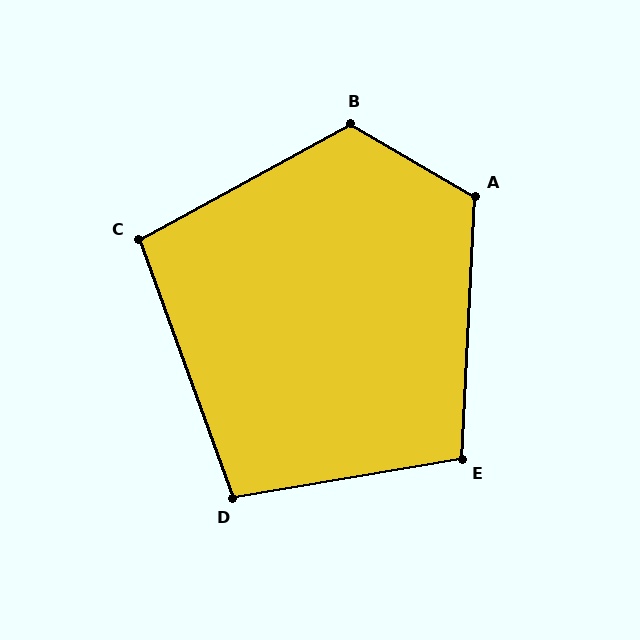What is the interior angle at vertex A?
Approximately 117 degrees (obtuse).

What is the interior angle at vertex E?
Approximately 103 degrees (obtuse).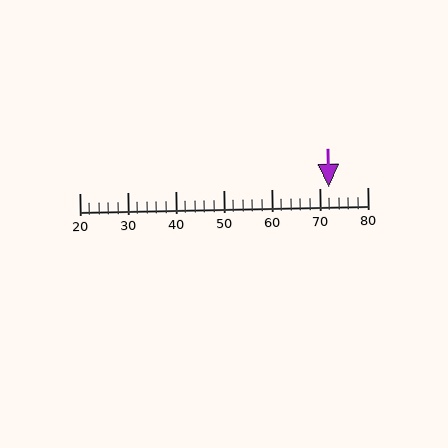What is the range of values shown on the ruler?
The ruler shows values from 20 to 80.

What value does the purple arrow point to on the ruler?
The purple arrow points to approximately 72.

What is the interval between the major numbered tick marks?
The major tick marks are spaced 10 units apart.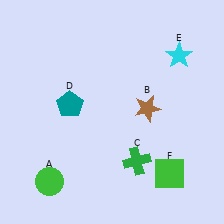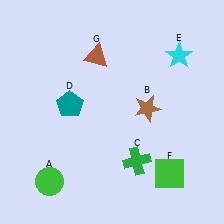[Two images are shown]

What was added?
A brown triangle (G) was added in Image 2.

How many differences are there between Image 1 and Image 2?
There is 1 difference between the two images.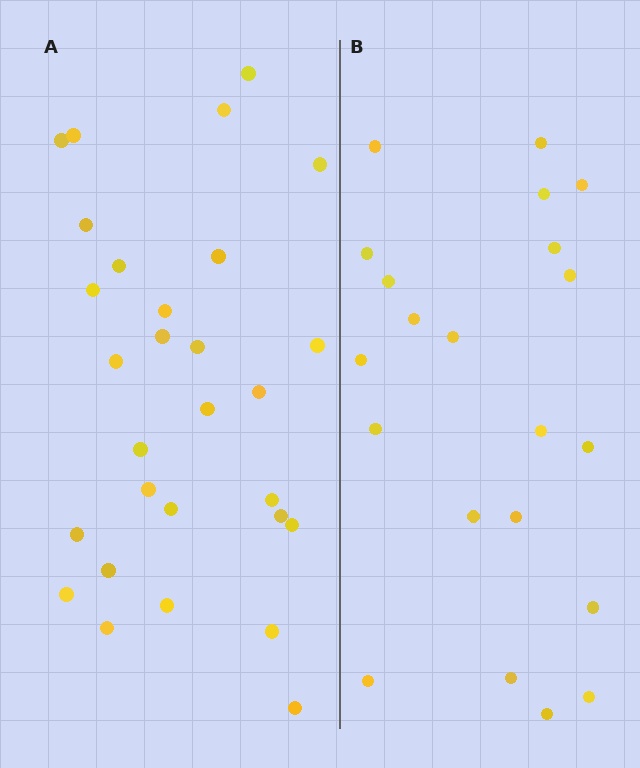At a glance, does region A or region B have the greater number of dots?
Region A (the left region) has more dots.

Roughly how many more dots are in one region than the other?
Region A has roughly 8 or so more dots than region B.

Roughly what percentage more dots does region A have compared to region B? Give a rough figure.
About 40% more.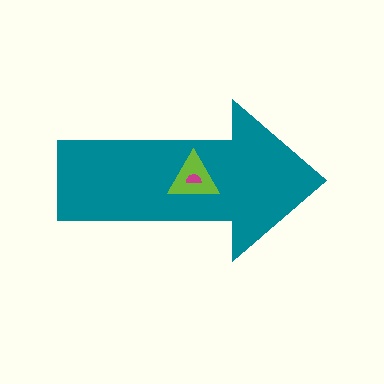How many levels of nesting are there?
3.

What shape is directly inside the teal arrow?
The lime triangle.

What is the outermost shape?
The teal arrow.